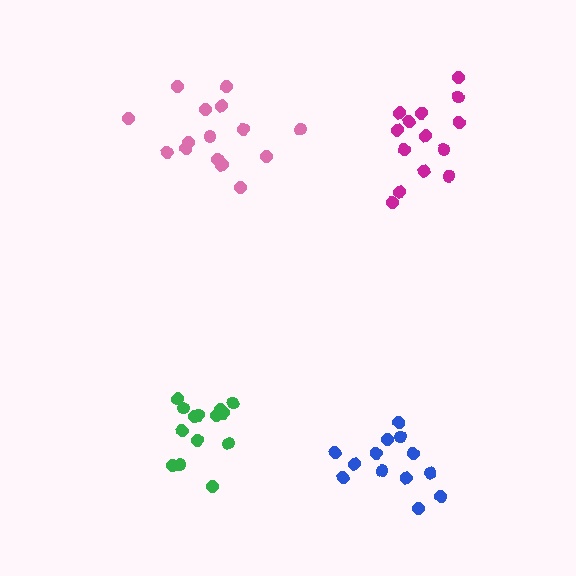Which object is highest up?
The pink cluster is topmost.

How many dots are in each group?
Group 1: 16 dots, Group 2: 14 dots, Group 3: 13 dots, Group 4: 14 dots (57 total).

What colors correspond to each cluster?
The clusters are colored: pink, magenta, blue, green.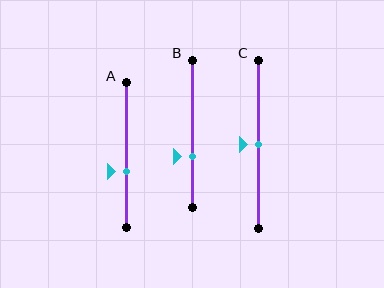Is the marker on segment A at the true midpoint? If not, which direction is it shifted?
No, the marker on segment A is shifted downward by about 11% of the segment length.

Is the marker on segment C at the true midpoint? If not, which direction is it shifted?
Yes, the marker on segment C is at the true midpoint.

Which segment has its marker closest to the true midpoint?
Segment C has its marker closest to the true midpoint.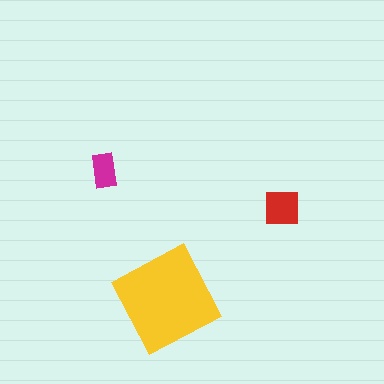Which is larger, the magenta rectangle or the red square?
The red square.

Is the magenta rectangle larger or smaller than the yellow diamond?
Smaller.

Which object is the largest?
The yellow diamond.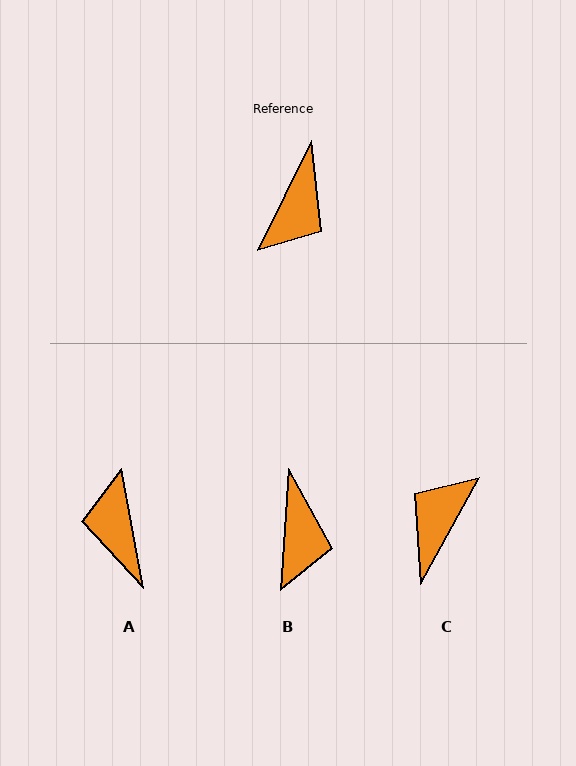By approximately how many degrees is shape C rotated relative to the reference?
Approximately 178 degrees counter-clockwise.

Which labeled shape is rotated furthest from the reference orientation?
C, about 178 degrees away.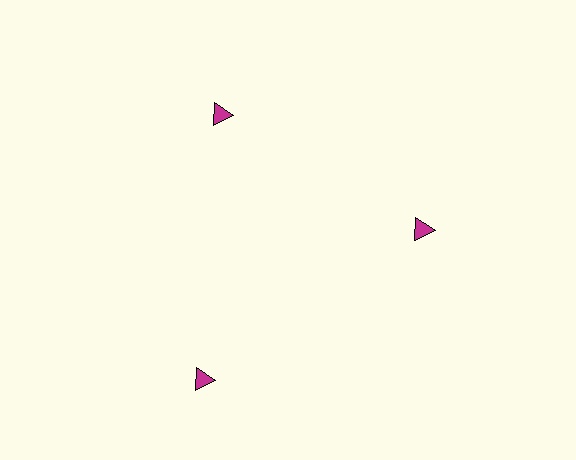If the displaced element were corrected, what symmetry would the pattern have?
It would have 3-fold rotational symmetry — the pattern would map onto itself every 120 degrees.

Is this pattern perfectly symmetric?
No. The 3 magenta triangles are arranged in a ring, but one element near the 7 o'clock position is pushed outward from the center, breaking the 3-fold rotational symmetry.